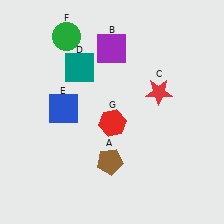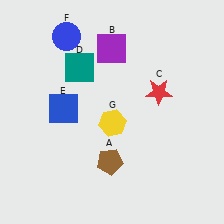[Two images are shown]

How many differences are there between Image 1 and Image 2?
There are 2 differences between the two images.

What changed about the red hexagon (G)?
In Image 1, G is red. In Image 2, it changed to yellow.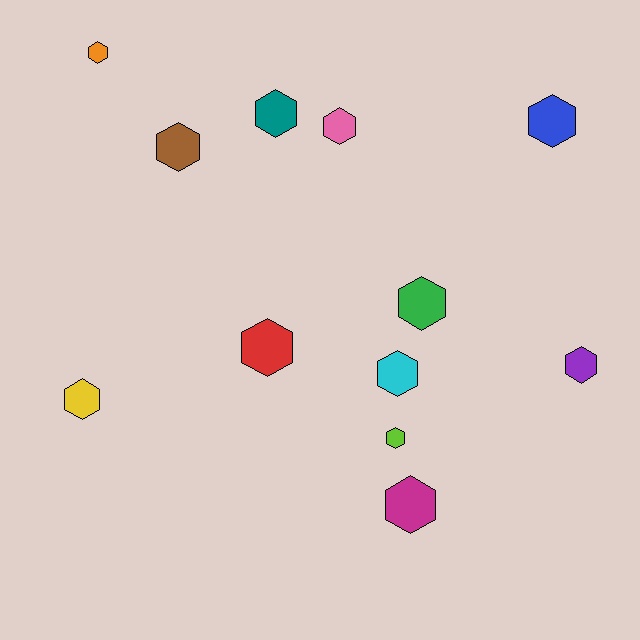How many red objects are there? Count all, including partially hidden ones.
There is 1 red object.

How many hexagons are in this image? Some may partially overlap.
There are 12 hexagons.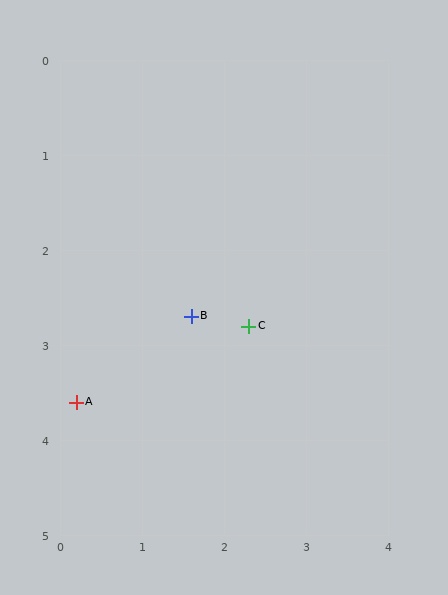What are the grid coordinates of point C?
Point C is at approximately (2.3, 2.8).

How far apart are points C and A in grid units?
Points C and A are about 2.2 grid units apart.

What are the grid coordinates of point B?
Point B is at approximately (1.6, 2.7).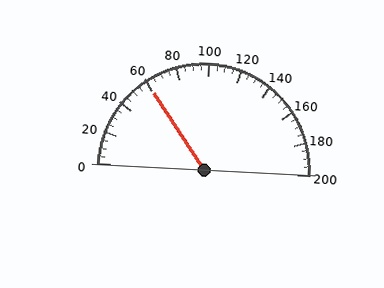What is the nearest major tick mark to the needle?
The nearest major tick mark is 60.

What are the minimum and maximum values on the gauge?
The gauge ranges from 0 to 200.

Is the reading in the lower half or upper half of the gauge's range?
The reading is in the lower half of the range (0 to 200).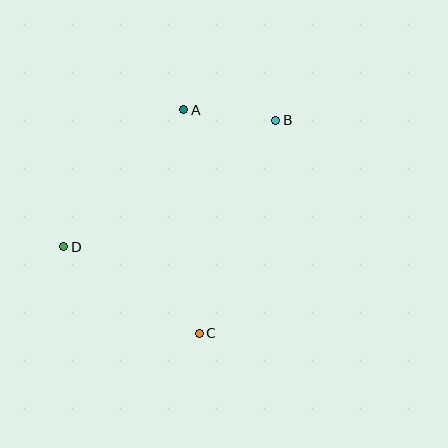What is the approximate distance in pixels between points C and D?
The distance between C and D is approximately 161 pixels.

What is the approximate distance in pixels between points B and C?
The distance between B and C is approximately 226 pixels.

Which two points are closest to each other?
Points A and B are closest to each other.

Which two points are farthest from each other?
Points B and D are farthest from each other.